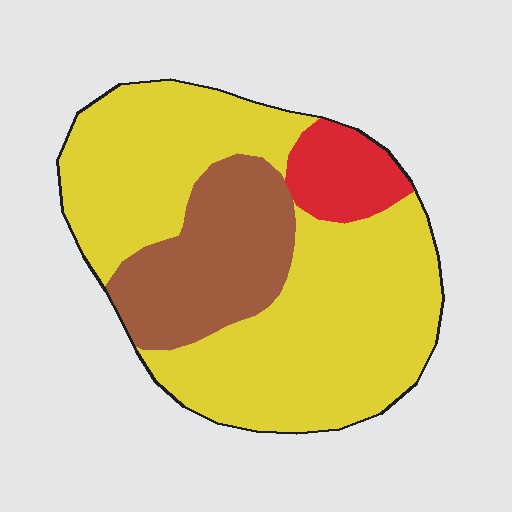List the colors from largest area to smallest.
From largest to smallest: yellow, brown, red.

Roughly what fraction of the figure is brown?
Brown takes up about one quarter (1/4) of the figure.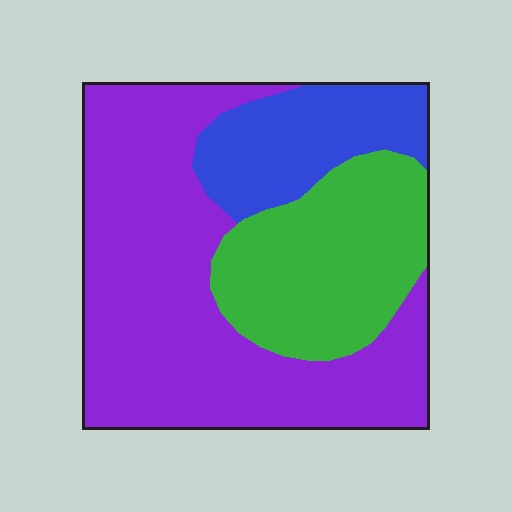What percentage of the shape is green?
Green takes up about one quarter (1/4) of the shape.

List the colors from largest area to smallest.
From largest to smallest: purple, green, blue.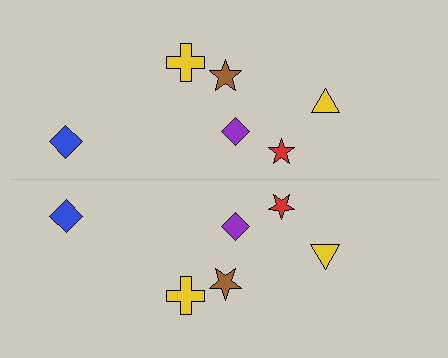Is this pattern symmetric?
Yes, this pattern has bilateral (reflection) symmetry.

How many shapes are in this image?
There are 12 shapes in this image.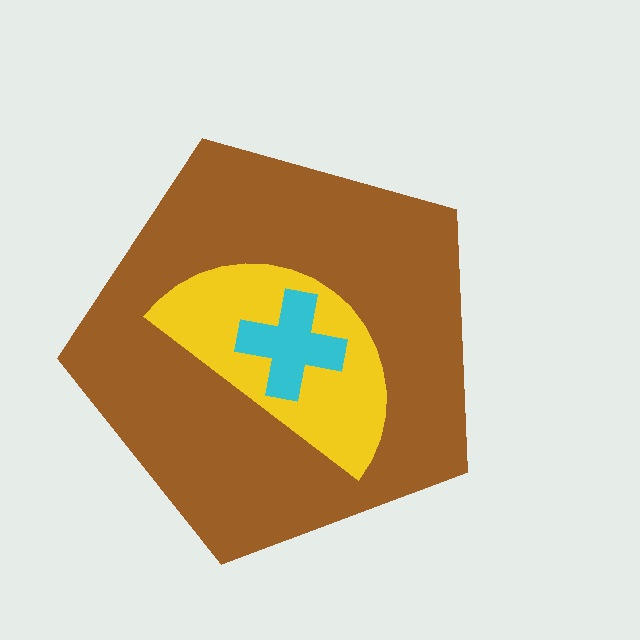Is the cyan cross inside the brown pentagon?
Yes.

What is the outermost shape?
The brown pentagon.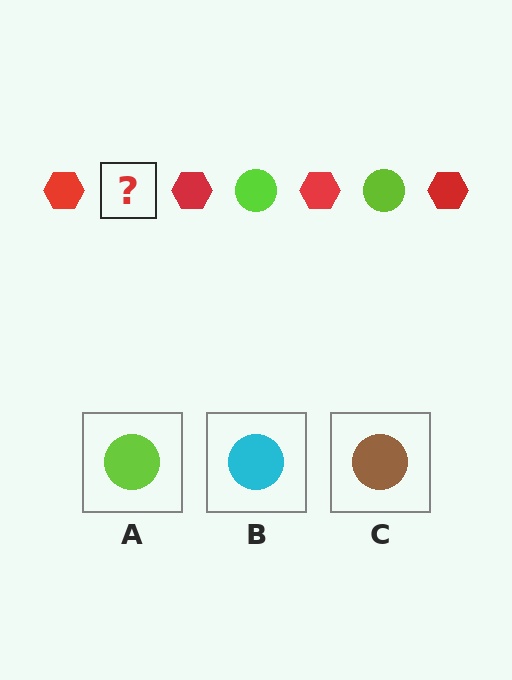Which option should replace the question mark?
Option A.